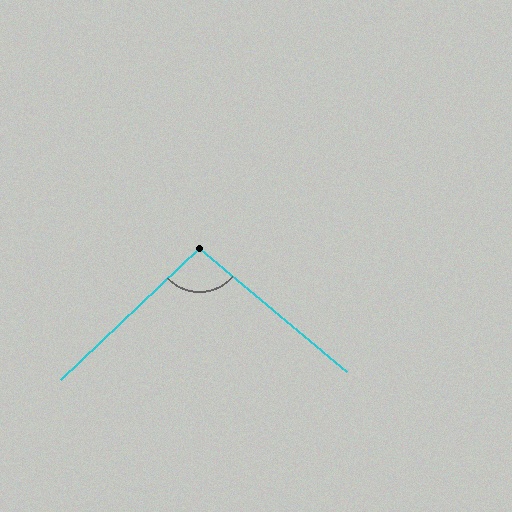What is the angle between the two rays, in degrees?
Approximately 97 degrees.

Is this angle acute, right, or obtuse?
It is obtuse.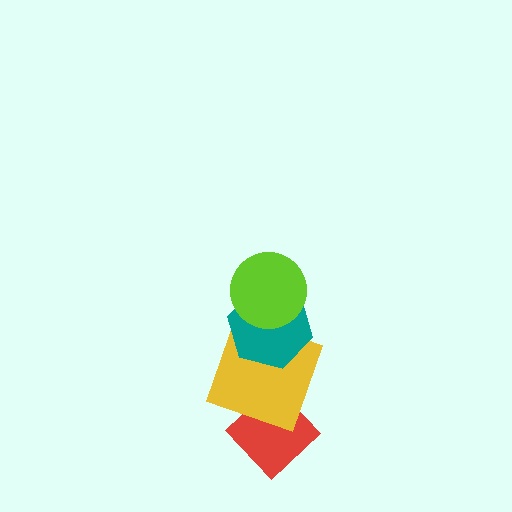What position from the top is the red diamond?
The red diamond is 4th from the top.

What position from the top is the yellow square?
The yellow square is 3rd from the top.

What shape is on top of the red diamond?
The yellow square is on top of the red diamond.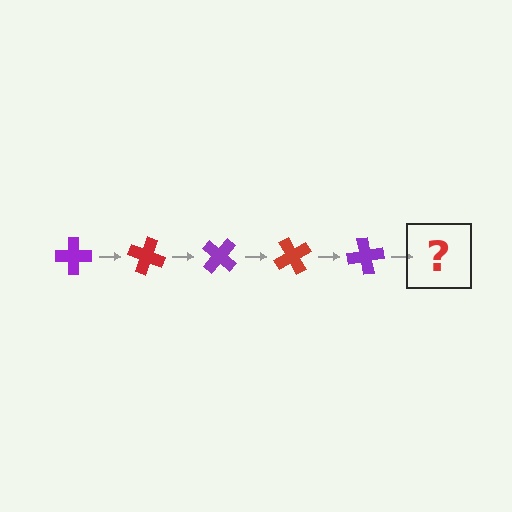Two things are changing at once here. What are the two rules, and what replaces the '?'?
The two rules are that it rotates 20 degrees each step and the color cycles through purple and red. The '?' should be a red cross, rotated 100 degrees from the start.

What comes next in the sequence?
The next element should be a red cross, rotated 100 degrees from the start.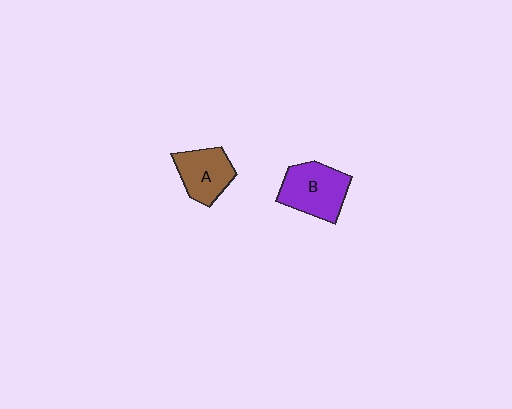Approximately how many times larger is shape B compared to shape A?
Approximately 1.2 times.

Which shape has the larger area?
Shape B (purple).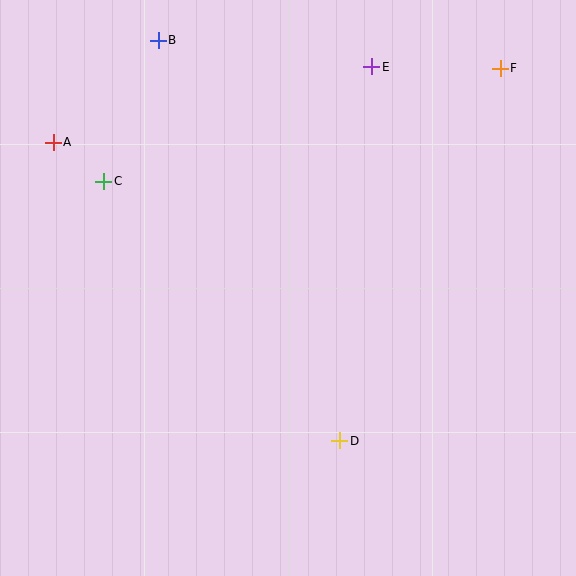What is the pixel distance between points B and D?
The distance between B and D is 440 pixels.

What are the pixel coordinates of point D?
Point D is at (340, 441).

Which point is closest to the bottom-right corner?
Point D is closest to the bottom-right corner.